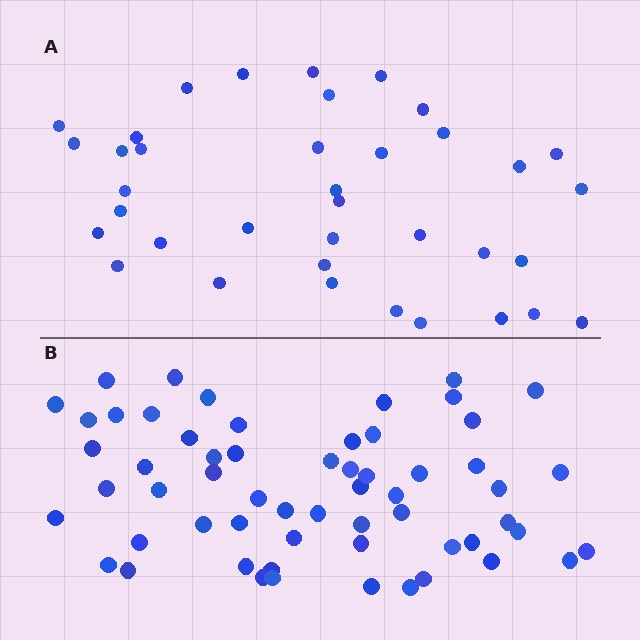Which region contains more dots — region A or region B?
Region B (the bottom region) has more dots.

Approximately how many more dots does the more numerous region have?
Region B has approximately 20 more dots than region A.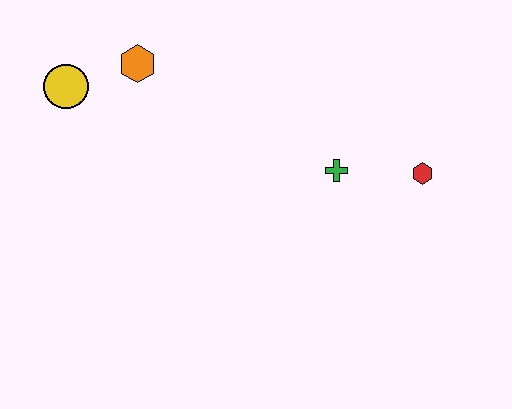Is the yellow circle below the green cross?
No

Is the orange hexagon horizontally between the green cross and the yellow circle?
Yes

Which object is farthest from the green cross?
The yellow circle is farthest from the green cross.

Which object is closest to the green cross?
The red hexagon is closest to the green cross.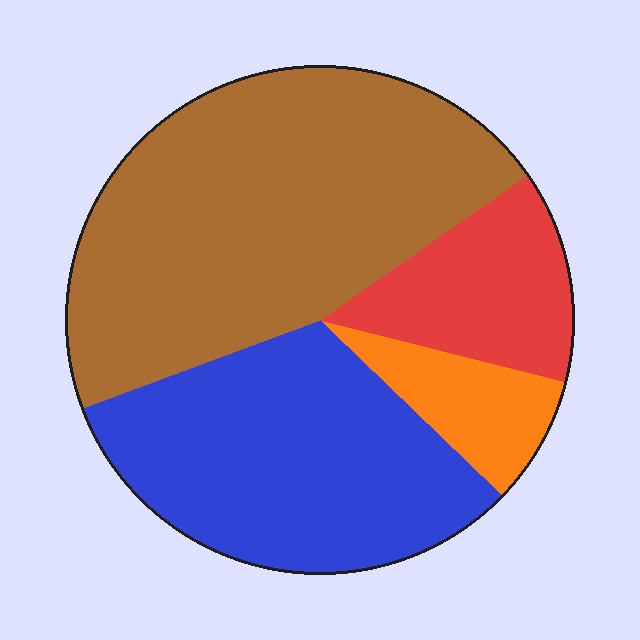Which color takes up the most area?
Brown, at roughly 45%.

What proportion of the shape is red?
Red covers about 15% of the shape.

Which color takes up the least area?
Orange, at roughly 10%.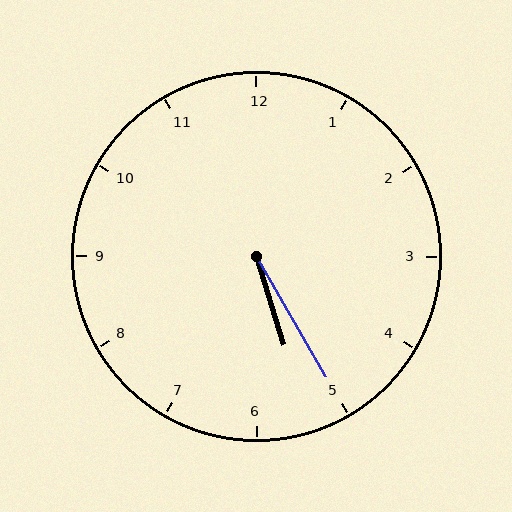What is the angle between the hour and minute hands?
Approximately 12 degrees.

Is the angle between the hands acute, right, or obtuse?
It is acute.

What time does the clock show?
5:25.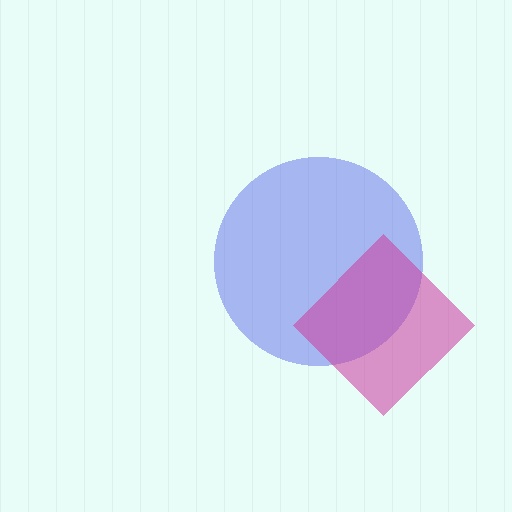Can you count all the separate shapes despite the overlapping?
Yes, there are 2 separate shapes.